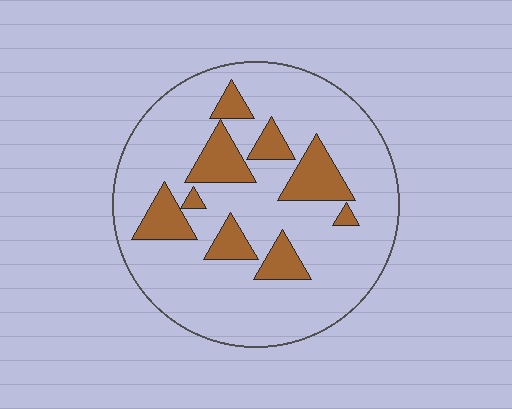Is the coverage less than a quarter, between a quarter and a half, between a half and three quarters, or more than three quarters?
Less than a quarter.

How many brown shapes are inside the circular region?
9.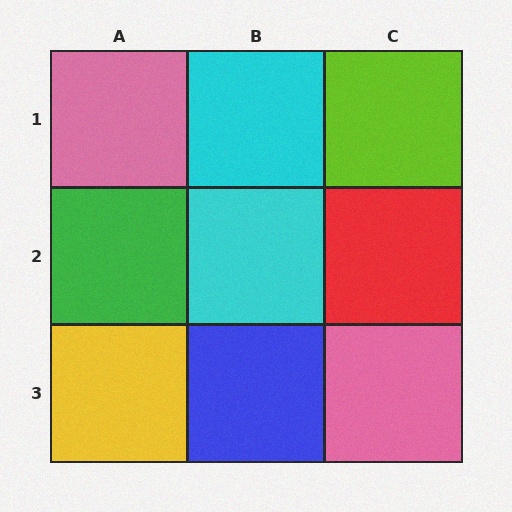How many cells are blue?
1 cell is blue.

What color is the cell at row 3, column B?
Blue.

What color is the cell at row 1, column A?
Pink.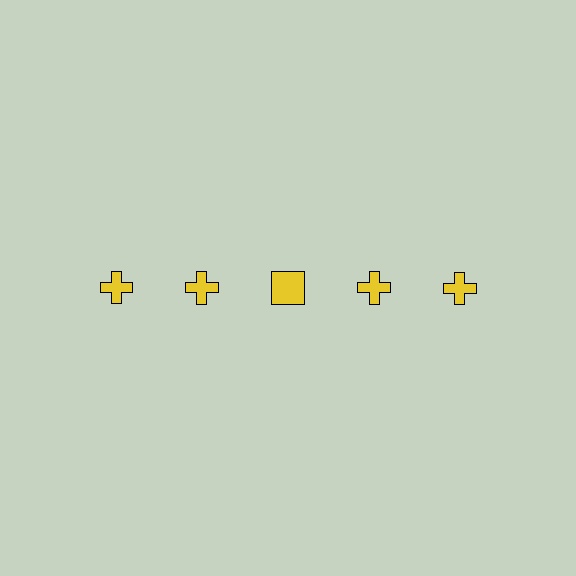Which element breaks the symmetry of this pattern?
The yellow square in the top row, center column breaks the symmetry. All other shapes are yellow crosses.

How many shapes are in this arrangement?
There are 5 shapes arranged in a grid pattern.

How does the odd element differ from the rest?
It has a different shape: square instead of cross.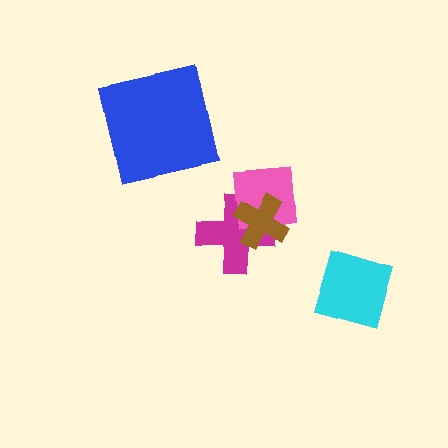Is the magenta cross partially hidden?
Yes, it is partially covered by another shape.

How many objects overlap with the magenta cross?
2 objects overlap with the magenta cross.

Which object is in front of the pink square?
The brown cross is in front of the pink square.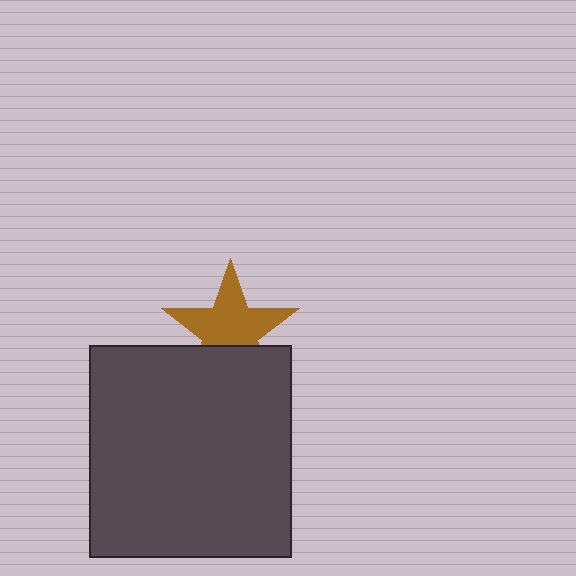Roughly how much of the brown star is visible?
Most of it is visible (roughly 69%).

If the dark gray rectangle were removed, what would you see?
You would see the complete brown star.